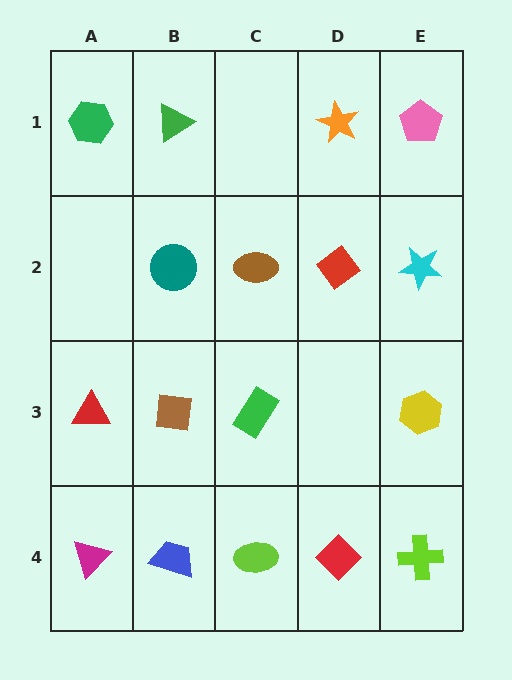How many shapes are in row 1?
4 shapes.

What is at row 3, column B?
A brown square.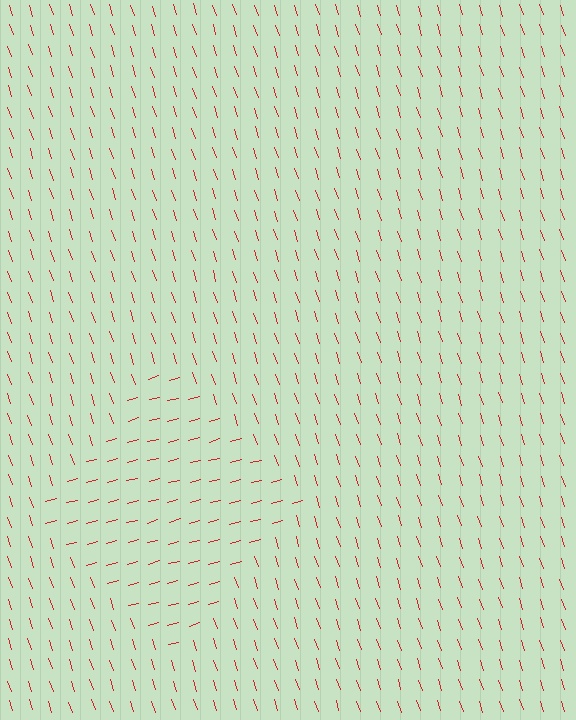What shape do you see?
I see a diamond.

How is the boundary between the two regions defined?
The boundary is defined purely by a change in line orientation (approximately 86 degrees difference). All lines are the same color and thickness.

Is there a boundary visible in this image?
Yes, there is a texture boundary formed by a change in line orientation.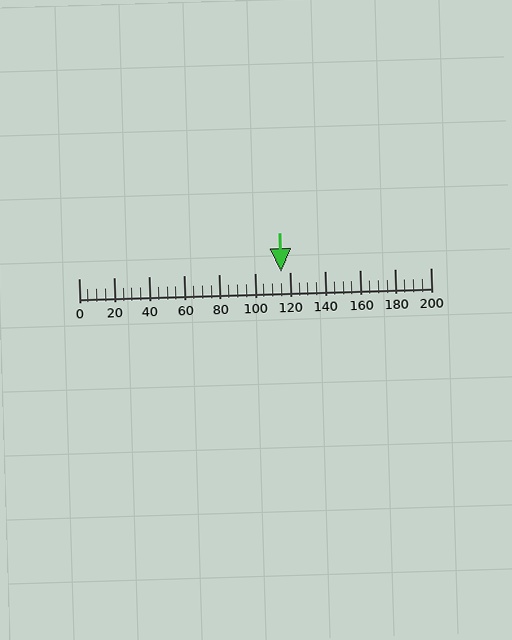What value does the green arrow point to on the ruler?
The green arrow points to approximately 115.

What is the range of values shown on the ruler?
The ruler shows values from 0 to 200.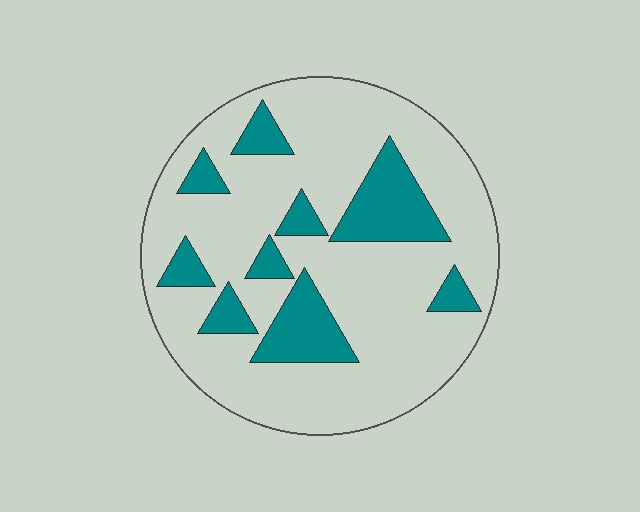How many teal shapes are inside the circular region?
9.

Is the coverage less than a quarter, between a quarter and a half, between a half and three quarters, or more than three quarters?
Less than a quarter.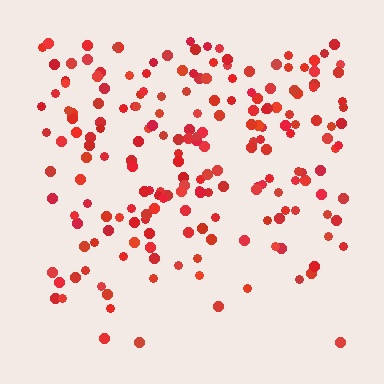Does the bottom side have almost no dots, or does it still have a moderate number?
Still a moderate number, just noticeably fewer than the top.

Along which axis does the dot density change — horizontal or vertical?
Vertical.